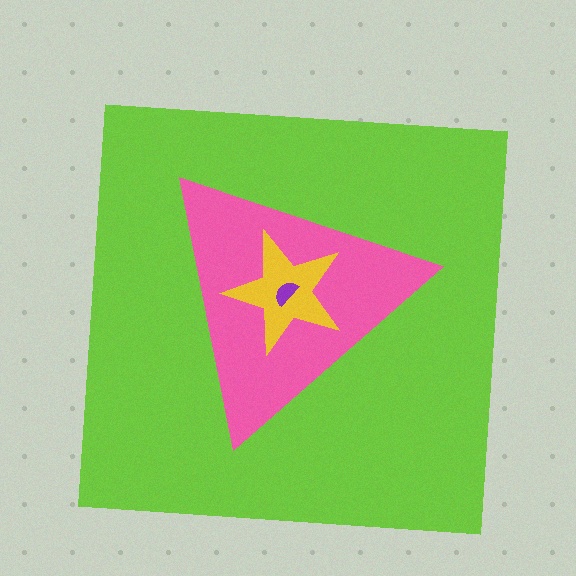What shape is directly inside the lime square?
The pink triangle.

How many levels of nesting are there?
4.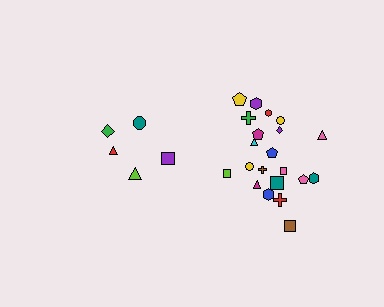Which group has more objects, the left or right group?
The right group.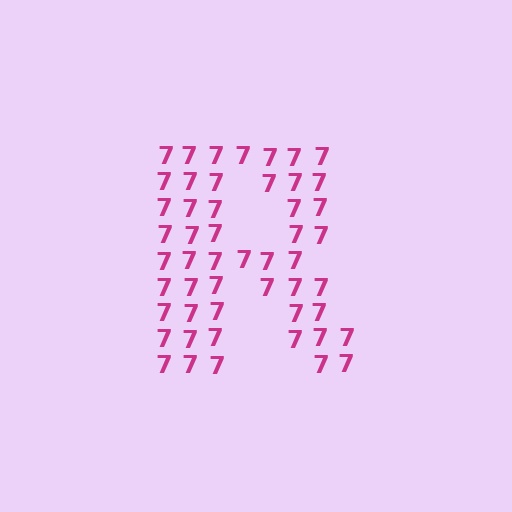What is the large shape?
The large shape is the letter R.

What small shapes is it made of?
It is made of small digit 7's.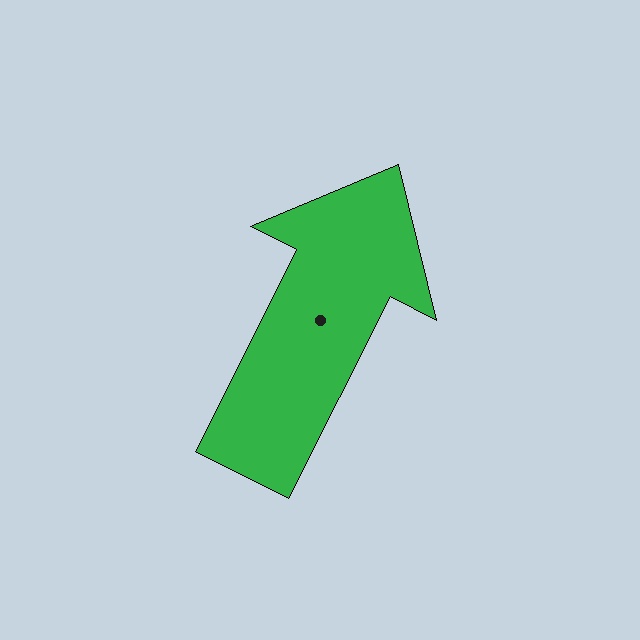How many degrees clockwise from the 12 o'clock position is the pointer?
Approximately 27 degrees.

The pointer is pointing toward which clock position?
Roughly 1 o'clock.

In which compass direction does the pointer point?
Northeast.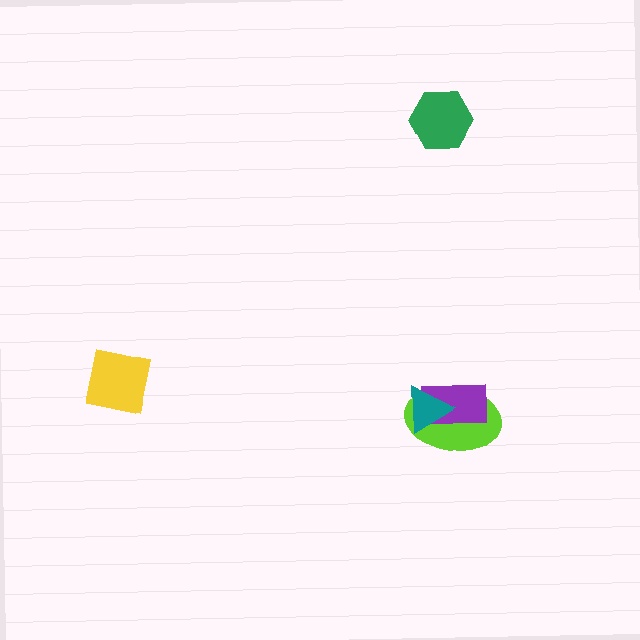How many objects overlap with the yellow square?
0 objects overlap with the yellow square.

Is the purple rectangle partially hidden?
Yes, it is partially covered by another shape.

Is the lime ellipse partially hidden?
Yes, it is partially covered by another shape.